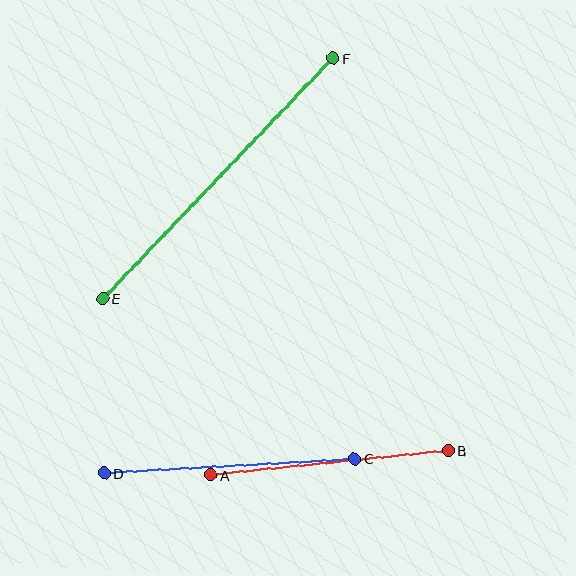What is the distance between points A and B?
The distance is approximately 239 pixels.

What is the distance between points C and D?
The distance is approximately 251 pixels.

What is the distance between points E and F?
The distance is approximately 333 pixels.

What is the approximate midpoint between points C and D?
The midpoint is at approximately (230, 466) pixels.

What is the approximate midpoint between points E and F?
The midpoint is at approximately (218, 178) pixels.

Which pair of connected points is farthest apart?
Points E and F are farthest apart.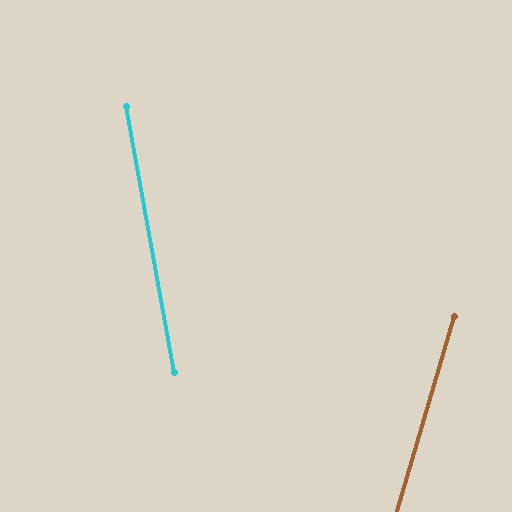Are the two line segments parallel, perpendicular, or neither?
Neither parallel nor perpendicular — they differ by about 26°.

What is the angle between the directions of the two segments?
Approximately 26 degrees.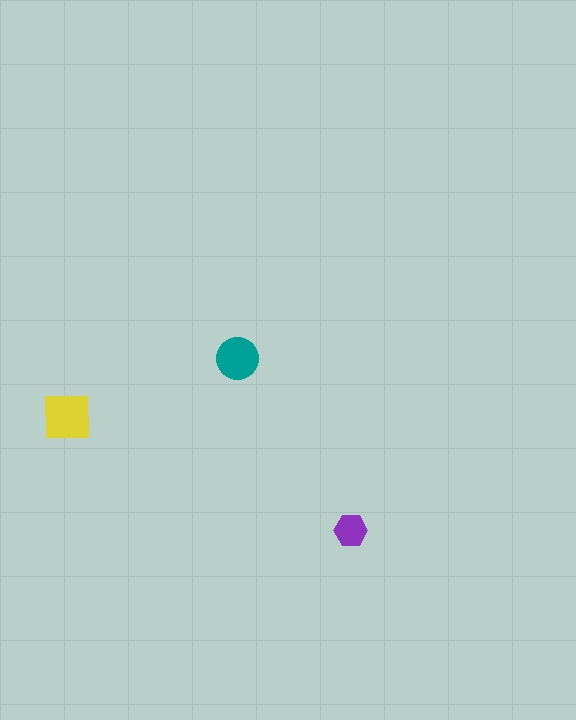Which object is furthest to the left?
The yellow square is leftmost.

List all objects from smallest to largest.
The purple hexagon, the teal circle, the yellow square.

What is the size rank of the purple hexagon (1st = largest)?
3rd.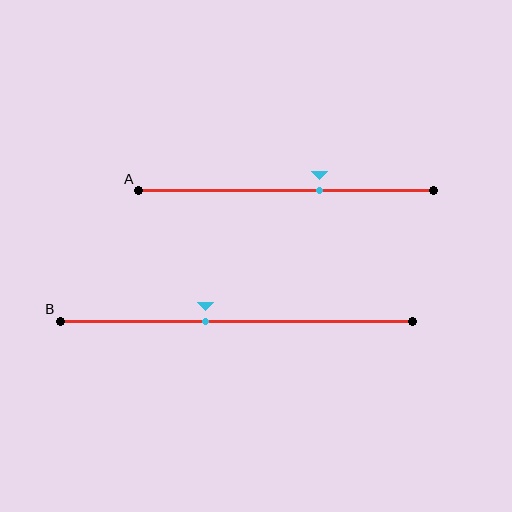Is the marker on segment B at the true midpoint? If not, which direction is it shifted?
No, the marker on segment B is shifted to the left by about 9% of the segment length.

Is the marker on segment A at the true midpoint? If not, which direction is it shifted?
No, the marker on segment A is shifted to the right by about 11% of the segment length.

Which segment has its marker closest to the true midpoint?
Segment B has its marker closest to the true midpoint.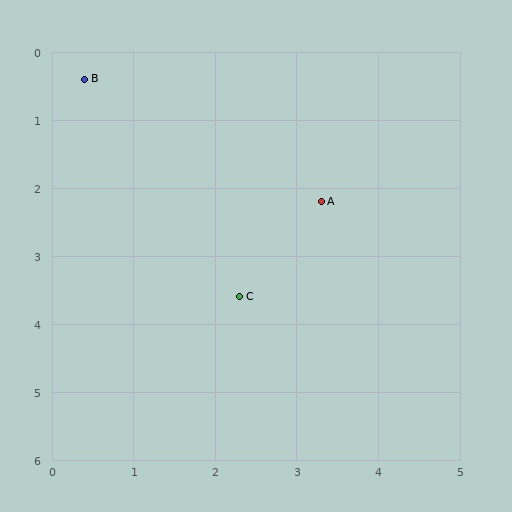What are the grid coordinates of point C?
Point C is at approximately (2.3, 3.6).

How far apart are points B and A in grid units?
Points B and A are about 3.4 grid units apart.